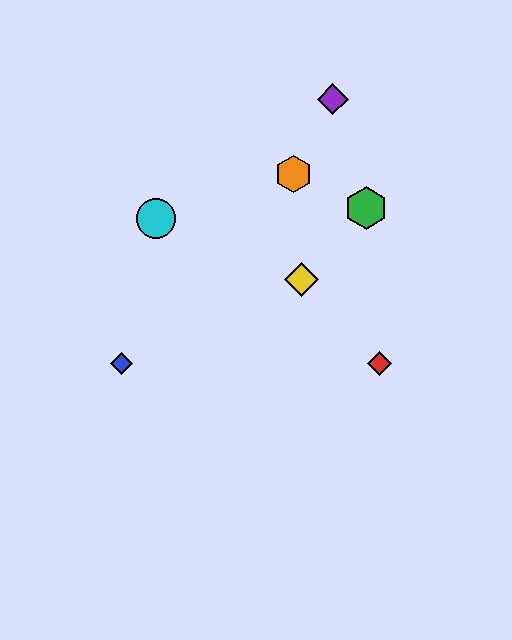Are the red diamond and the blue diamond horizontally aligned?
Yes, both are at y≈364.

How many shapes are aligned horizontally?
2 shapes (the red diamond, the blue diamond) are aligned horizontally.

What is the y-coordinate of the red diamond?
The red diamond is at y≈364.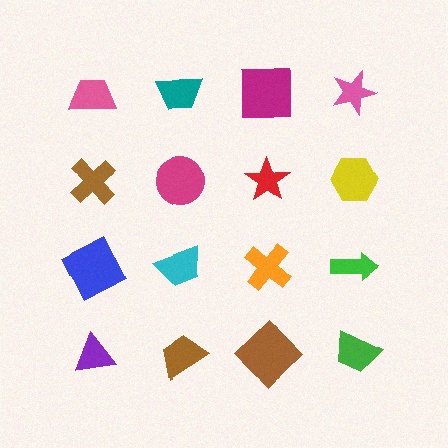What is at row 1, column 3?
A magenta square.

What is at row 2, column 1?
A brown cross.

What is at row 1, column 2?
A teal trapezoid.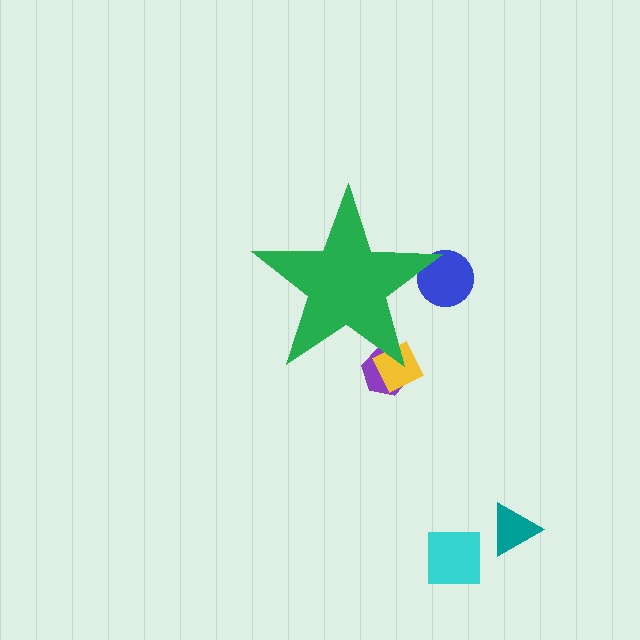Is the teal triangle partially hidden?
No, the teal triangle is fully visible.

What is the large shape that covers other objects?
A green star.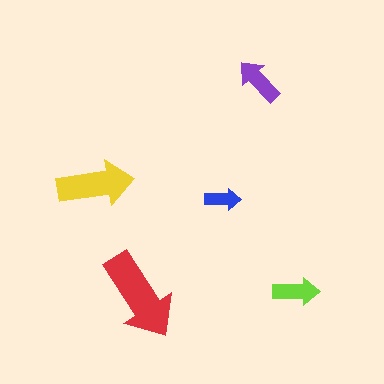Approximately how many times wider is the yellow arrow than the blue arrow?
About 2 times wider.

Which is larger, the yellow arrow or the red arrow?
The red one.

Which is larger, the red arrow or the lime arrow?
The red one.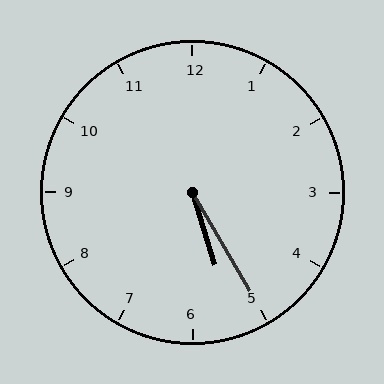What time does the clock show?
5:25.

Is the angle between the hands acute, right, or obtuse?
It is acute.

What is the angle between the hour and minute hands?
Approximately 12 degrees.